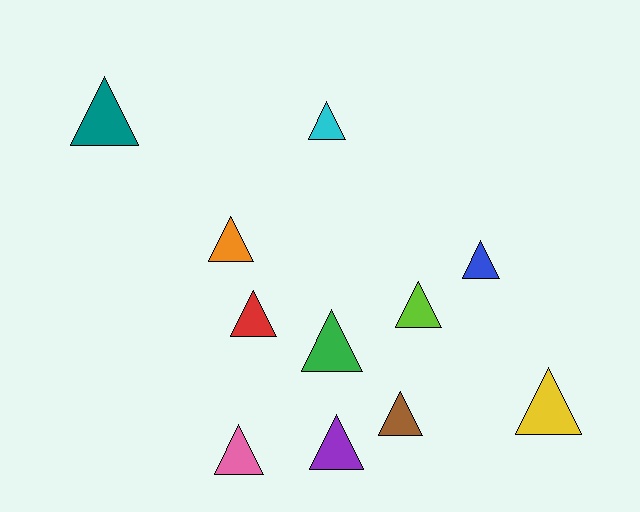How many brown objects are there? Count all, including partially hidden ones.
There is 1 brown object.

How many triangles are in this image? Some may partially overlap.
There are 11 triangles.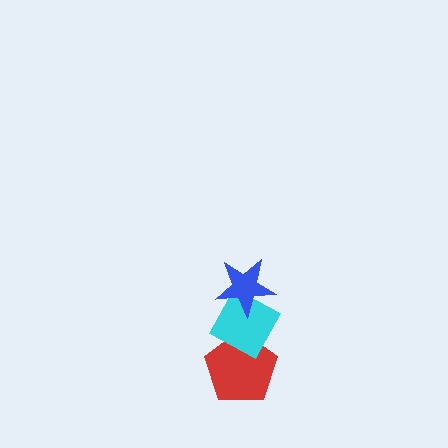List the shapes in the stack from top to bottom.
From top to bottom: the blue star, the cyan diamond, the red pentagon.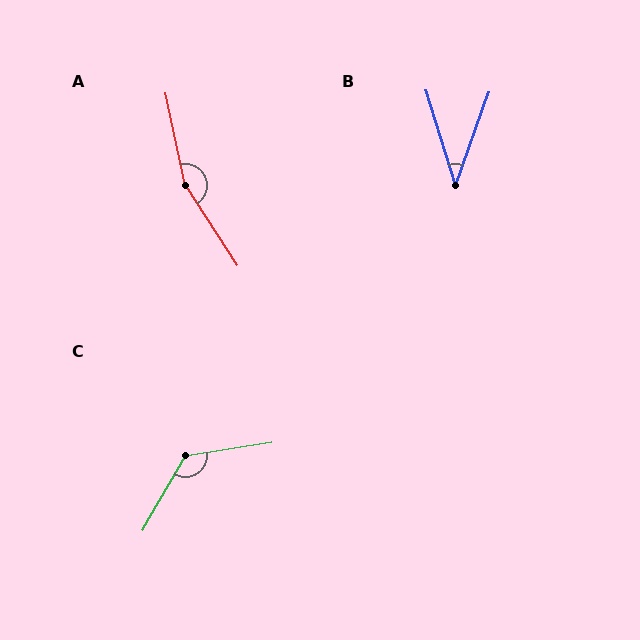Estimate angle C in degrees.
Approximately 129 degrees.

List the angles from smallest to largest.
B (37°), C (129°), A (159°).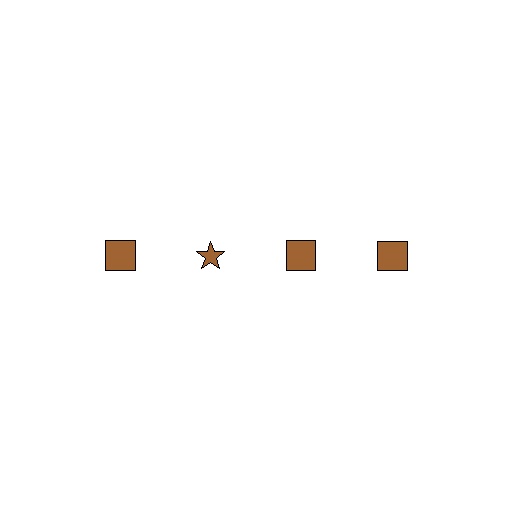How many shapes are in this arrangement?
There are 4 shapes arranged in a grid pattern.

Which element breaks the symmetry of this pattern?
The brown star in the top row, second from left column breaks the symmetry. All other shapes are brown squares.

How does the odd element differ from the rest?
It has a different shape: star instead of square.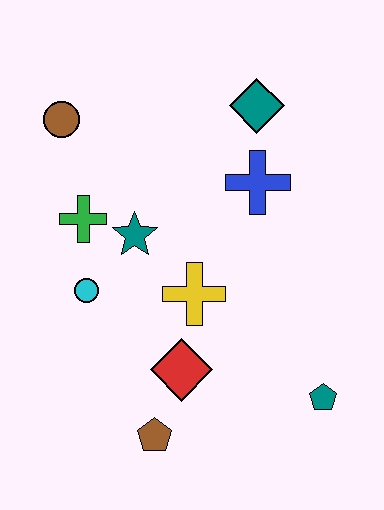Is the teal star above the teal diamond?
No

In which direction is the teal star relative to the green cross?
The teal star is to the right of the green cross.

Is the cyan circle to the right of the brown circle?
Yes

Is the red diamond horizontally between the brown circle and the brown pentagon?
No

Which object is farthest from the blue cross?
The brown pentagon is farthest from the blue cross.